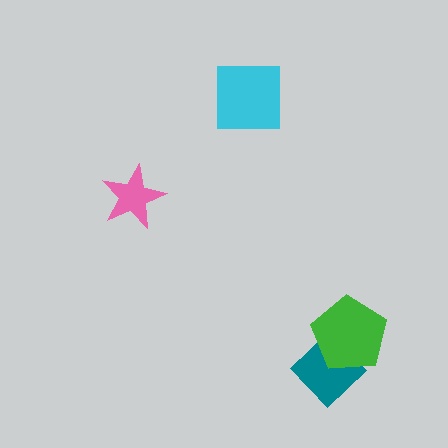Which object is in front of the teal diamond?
The green pentagon is in front of the teal diamond.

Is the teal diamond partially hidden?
Yes, it is partially covered by another shape.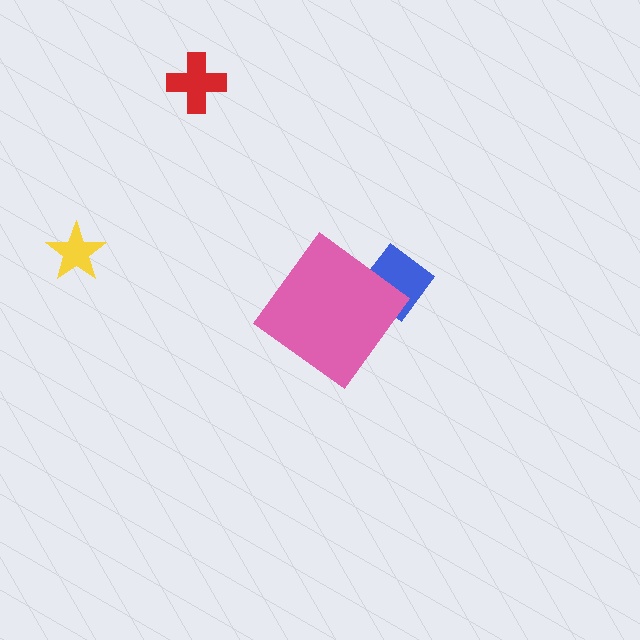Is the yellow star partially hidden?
No, the yellow star is fully visible.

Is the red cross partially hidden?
No, the red cross is fully visible.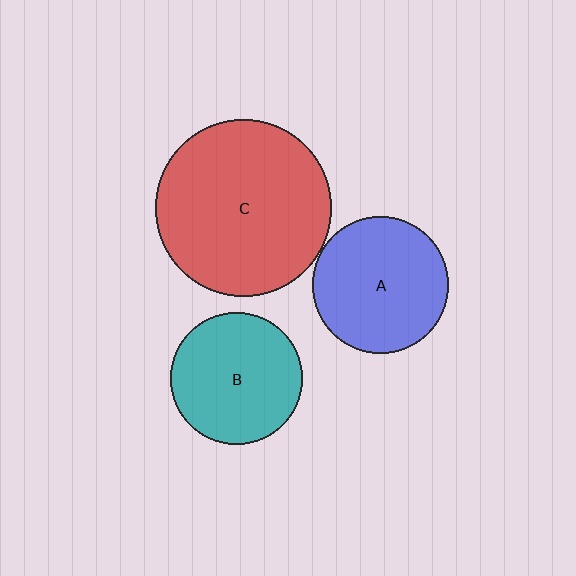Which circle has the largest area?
Circle C (red).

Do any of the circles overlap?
No, none of the circles overlap.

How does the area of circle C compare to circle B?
Approximately 1.8 times.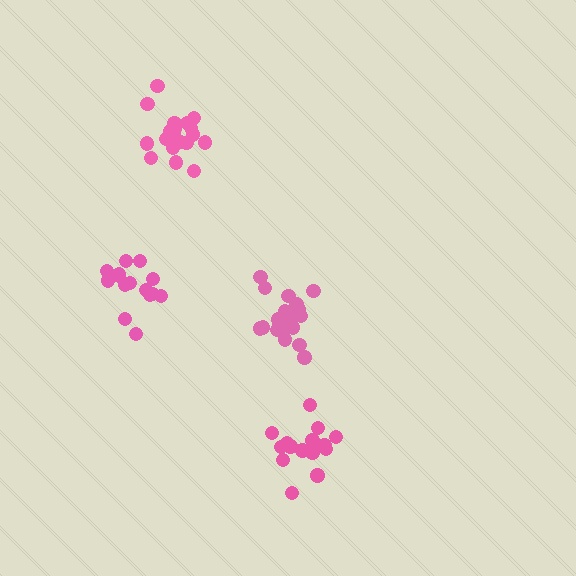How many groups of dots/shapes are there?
There are 4 groups.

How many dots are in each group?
Group 1: 16 dots, Group 2: 15 dots, Group 3: 20 dots, Group 4: 21 dots (72 total).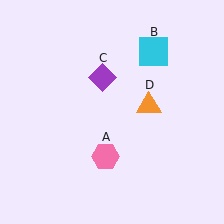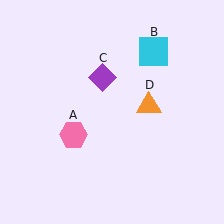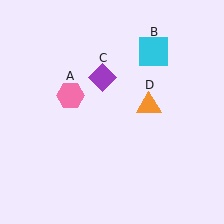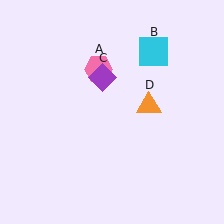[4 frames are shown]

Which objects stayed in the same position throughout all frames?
Cyan square (object B) and purple diamond (object C) and orange triangle (object D) remained stationary.